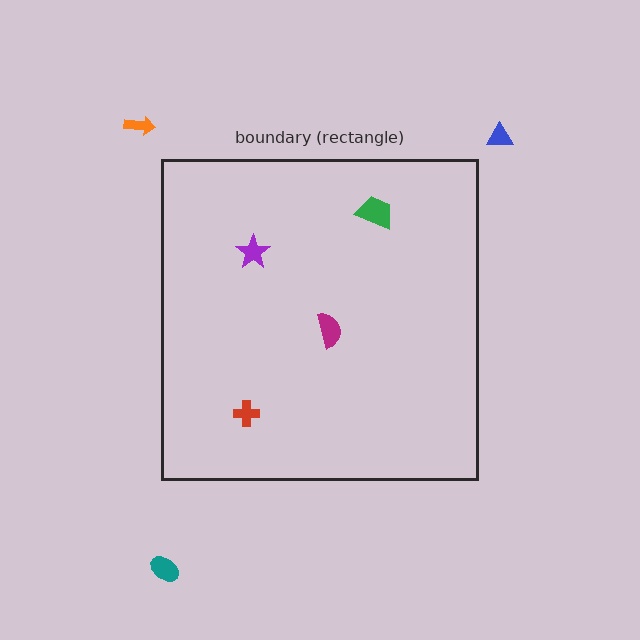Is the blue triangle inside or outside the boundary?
Outside.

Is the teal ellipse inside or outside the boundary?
Outside.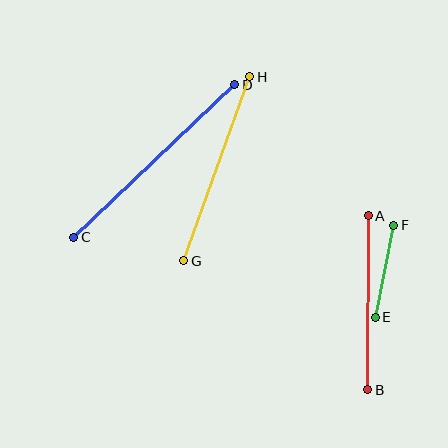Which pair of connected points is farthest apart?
Points C and D are farthest apart.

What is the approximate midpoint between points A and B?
The midpoint is at approximately (368, 303) pixels.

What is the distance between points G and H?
The distance is approximately 196 pixels.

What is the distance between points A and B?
The distance is approximately 174 pixels.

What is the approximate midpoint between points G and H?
The midpoint is at approximately (217, 169) pixels.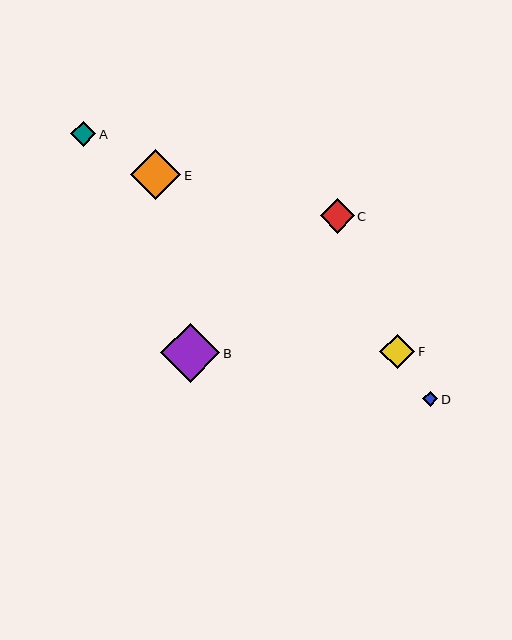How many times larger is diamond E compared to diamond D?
Diamond E is approximately 3.2 times the size of diamond D.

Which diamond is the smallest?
Diamond D is the smallest with a size of approximately 16 pixels.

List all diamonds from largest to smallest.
From largest to smallest: B, E, F, C, A, D.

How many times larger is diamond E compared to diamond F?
Diamond E is approximately 1.4 times the size of diamond F.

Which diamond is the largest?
Diamond B is the largest with a size of approximately 59 pixels.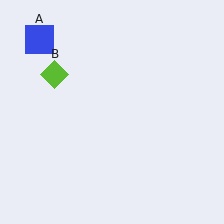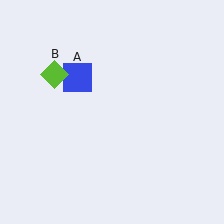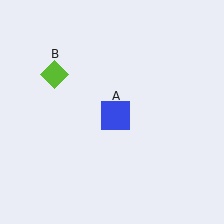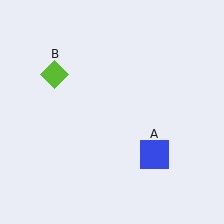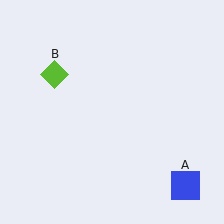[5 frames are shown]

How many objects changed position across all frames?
1 object changed position: blue square (object A).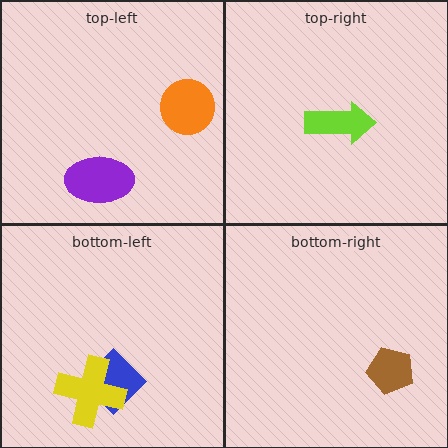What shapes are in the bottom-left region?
The blue diamond, the yellow cross.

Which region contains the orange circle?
The top-left region.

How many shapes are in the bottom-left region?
2.